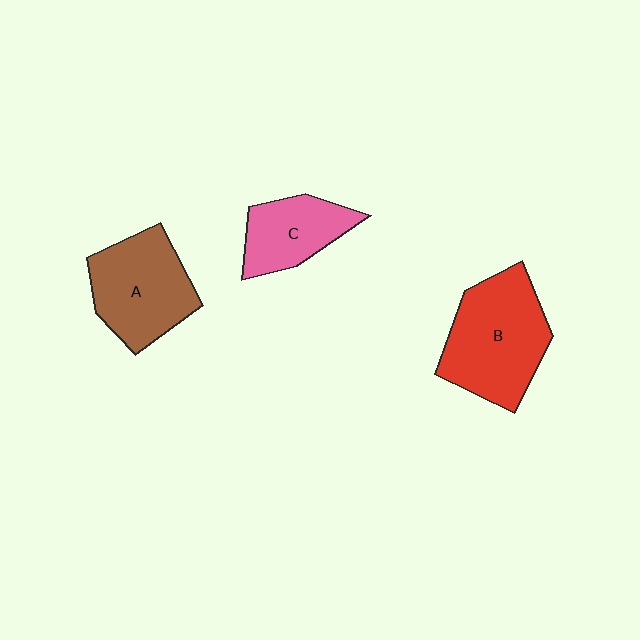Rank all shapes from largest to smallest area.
From largest to smallest: B (red), A (brown), C (pink).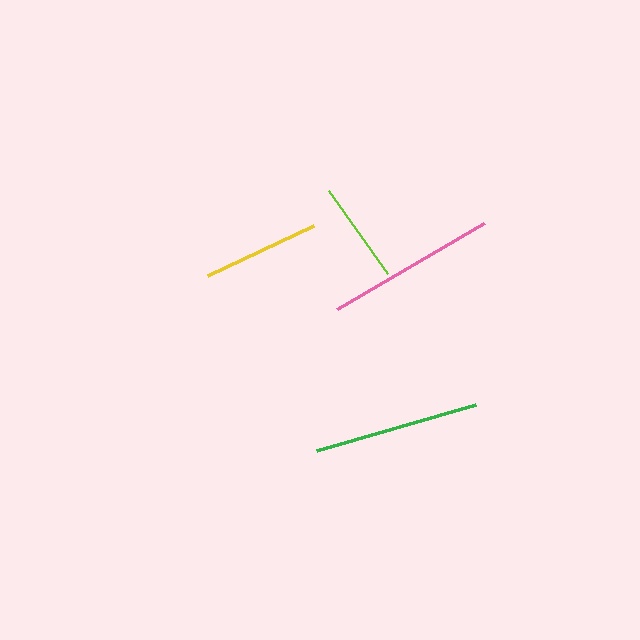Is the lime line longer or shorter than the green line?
The green line is longer than the lime line.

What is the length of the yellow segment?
The yellow segment is approximately 118 pixels long.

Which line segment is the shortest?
The lime line is the shortest at approximately 102 pixels.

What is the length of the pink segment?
The pink segment is approximately 171 pixels long.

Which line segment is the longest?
The pink line is the longest at approximately 171 pixels.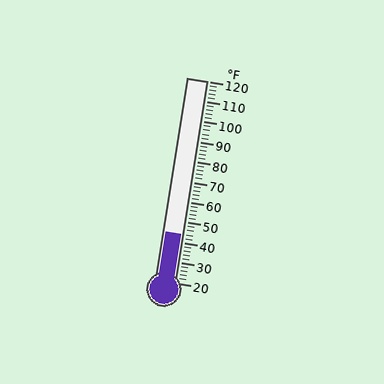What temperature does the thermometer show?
The thermometer shows approximately 44°F.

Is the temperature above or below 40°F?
The temperature is above 40°F.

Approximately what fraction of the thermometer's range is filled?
The thermometer is filled to approximately 25% of its range.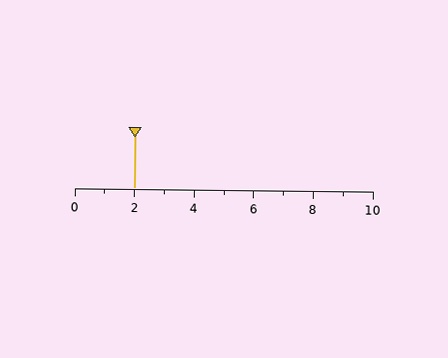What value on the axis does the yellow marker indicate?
The marker indicates approximately 2.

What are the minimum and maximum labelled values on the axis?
The axis runs from 0 to 10.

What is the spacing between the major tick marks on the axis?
The major ticks are spaced 2 apart.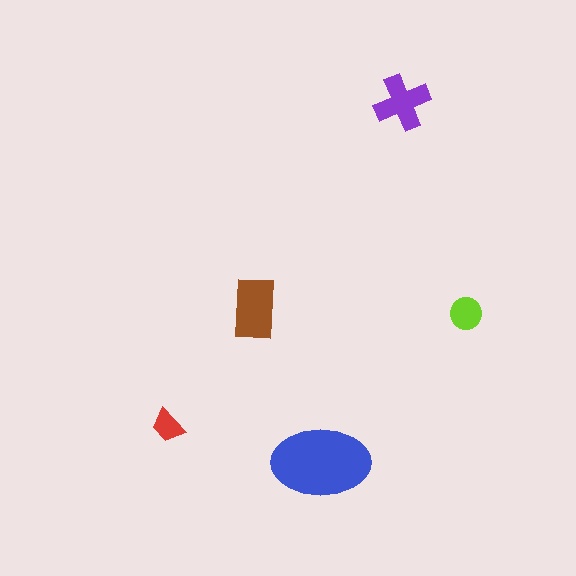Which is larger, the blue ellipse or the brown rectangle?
The blue ellipse.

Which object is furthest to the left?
The red trapezoid is leftmost.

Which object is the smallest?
The red trapezoid.